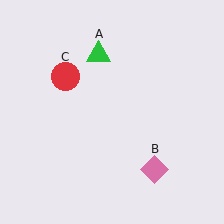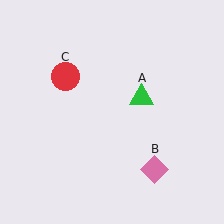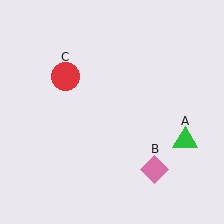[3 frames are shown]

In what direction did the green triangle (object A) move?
The green triangle (object A) moved down and to the right.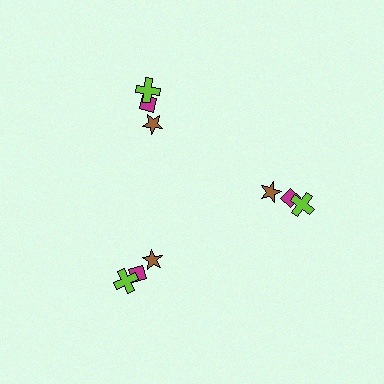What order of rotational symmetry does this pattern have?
This pattern has 3-fold rotational symmetry.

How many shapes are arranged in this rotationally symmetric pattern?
There are 9 shapes, arranged in 3 groups of 3.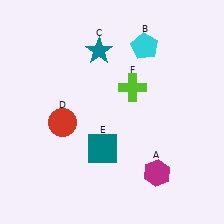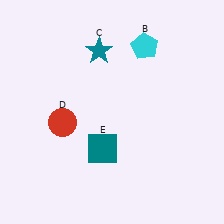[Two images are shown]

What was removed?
The magenta hexagon (A), the lime cross (F) were removed in Image 2.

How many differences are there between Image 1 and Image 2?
There are 2 differences between the two images.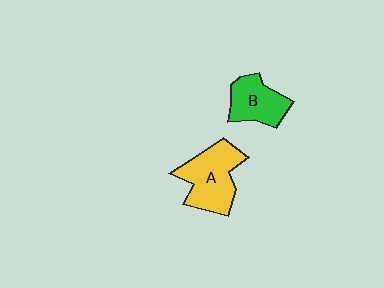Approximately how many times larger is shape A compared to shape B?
Approximately 1.4 times.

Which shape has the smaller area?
Shape B (green).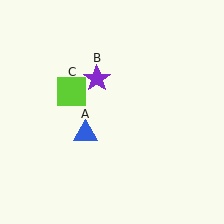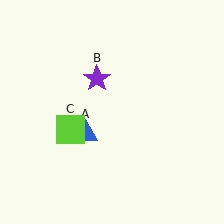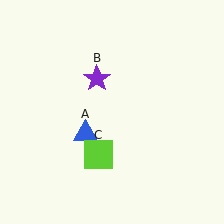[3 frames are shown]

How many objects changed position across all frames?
1 object changed position: lime square (object C).